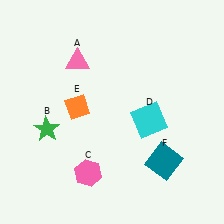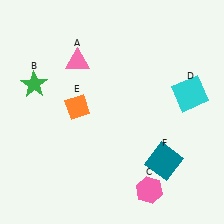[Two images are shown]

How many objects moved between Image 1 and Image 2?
3 objects moved between the two images.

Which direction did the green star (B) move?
The green star (B) moved up.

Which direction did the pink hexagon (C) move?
The pink hexagon (C) moved right.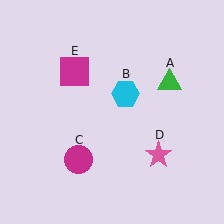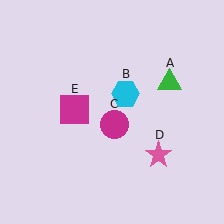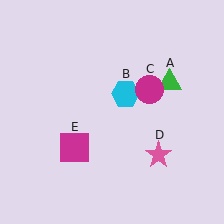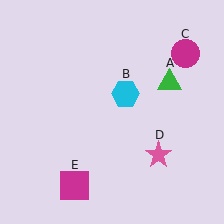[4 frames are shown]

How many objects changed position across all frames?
2 objects changed position: magenta circle (object C), magenta square (object E).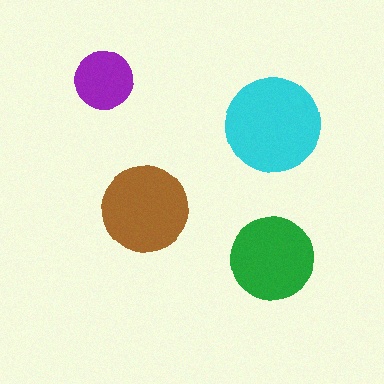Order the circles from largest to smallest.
the cyan one, the brown one, the green one, the purple one.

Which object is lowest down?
The green circle is bottommost.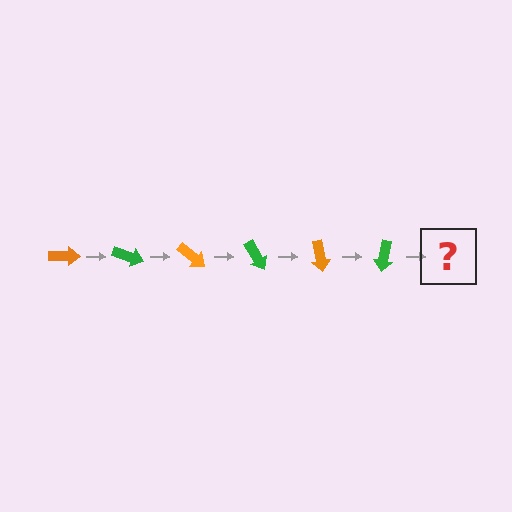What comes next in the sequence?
The next element should be an orange arrow, rotated 120 degrees from the start.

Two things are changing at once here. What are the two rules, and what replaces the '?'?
The two rules are that it rotates 20 degrees each step and the color cycles through orange and green. The '?' should be an orange arrow, rotated 120 degrees from the start.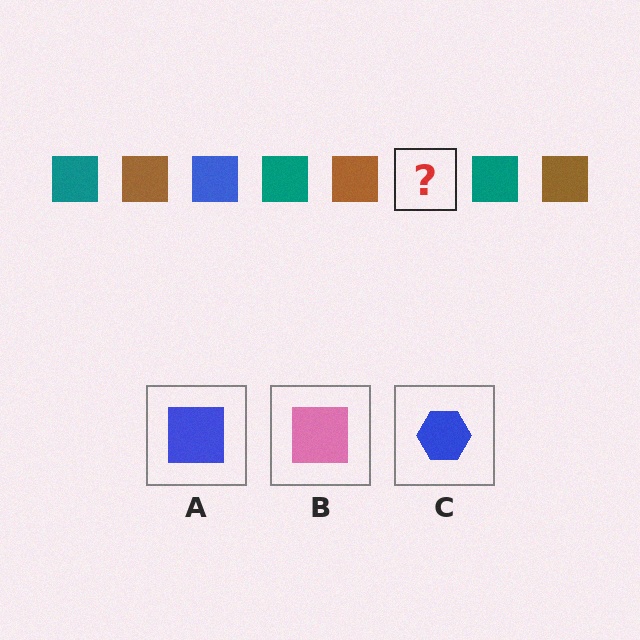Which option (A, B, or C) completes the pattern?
A.